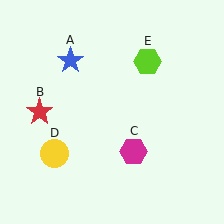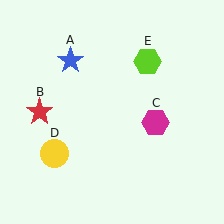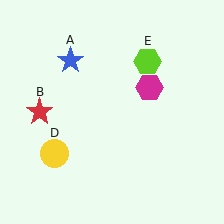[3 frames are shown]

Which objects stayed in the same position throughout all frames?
Blue star (object A) and red star (object B) and yellow circle (object D) and lime hexagon (object E) remained stationary.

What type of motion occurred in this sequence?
The magenta hexagon (object C) rotated counterclockwise around the center of the scene.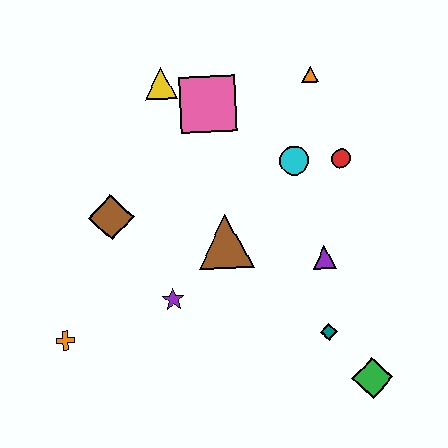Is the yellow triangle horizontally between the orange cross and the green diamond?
Yes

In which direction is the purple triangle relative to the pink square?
The purple triangle is below the pink square.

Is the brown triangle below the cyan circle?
Yes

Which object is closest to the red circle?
The cyan circle is closest to the red circle.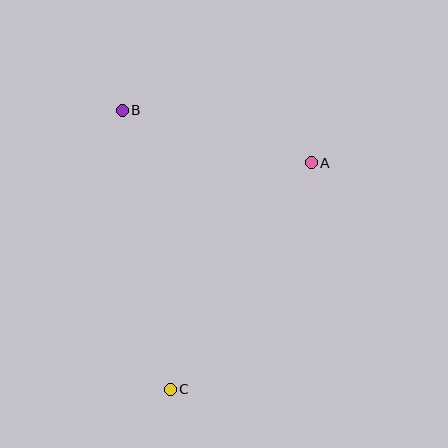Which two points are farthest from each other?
Points B and C are farthest from each other.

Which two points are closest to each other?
Points A and B are closest to each other.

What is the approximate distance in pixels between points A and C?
The distance between A and C is approximately 267 pixels.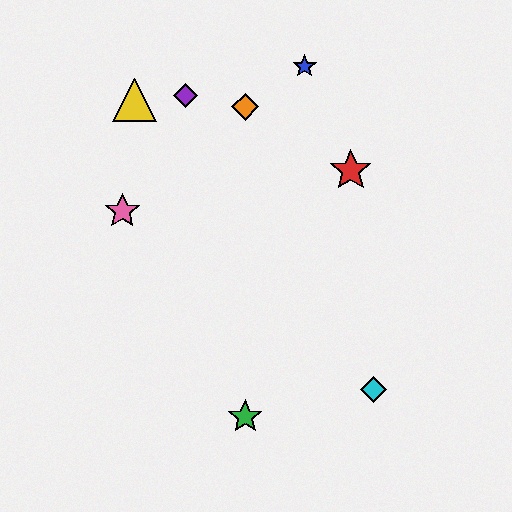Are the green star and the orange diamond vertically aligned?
Yes, both are at x≈245.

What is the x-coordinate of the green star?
The green star is at x≈245.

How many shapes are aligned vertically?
2 shapes (the green star, the orange diamond) are aligned vertically.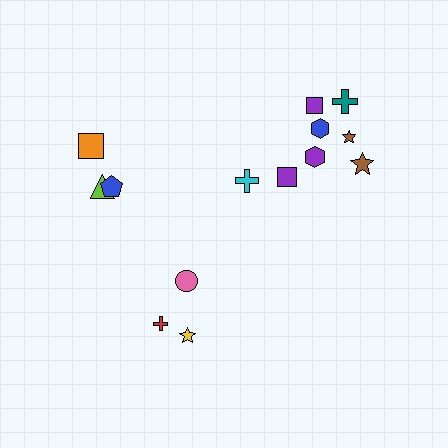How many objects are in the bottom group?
There are 3 objects.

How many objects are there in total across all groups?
There are 14 objects.